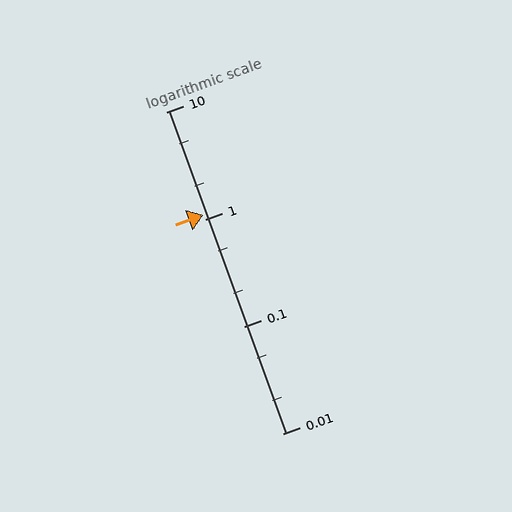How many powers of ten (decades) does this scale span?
The scale spans 3 decades, from 0.01 to 10.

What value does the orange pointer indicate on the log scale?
The pointer indicates approximately 1.1.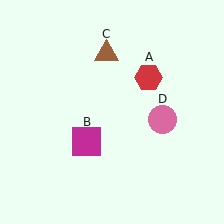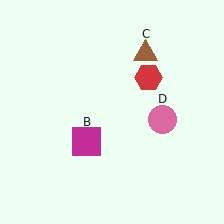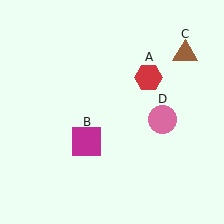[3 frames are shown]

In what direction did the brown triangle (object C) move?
The brown triangle (object C) moved right.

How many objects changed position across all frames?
1 object changed position: brown triangle (object C).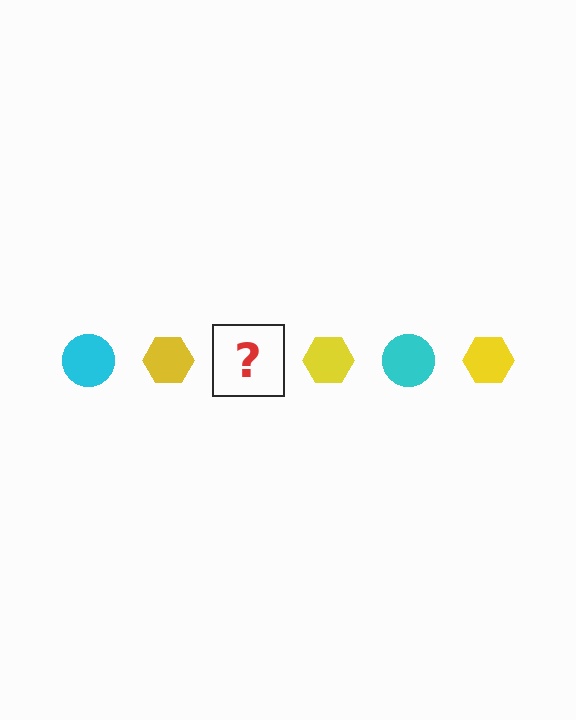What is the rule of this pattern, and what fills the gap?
The rule is that the pattern alternates between cyan circle and yellow hexagon. The gap should be filled with a cyan circle.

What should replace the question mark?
The question mark should be replaced with a cyan circle.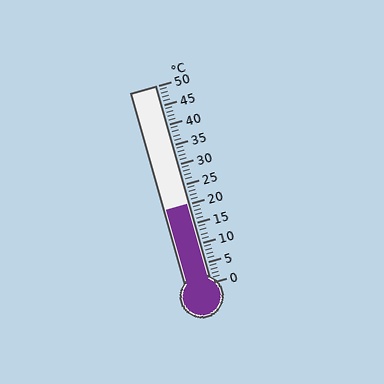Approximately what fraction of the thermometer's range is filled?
The thermometer is filled to approximately 40% of its range.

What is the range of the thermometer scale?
The thermometer scale ranges from 0°C to 50°C.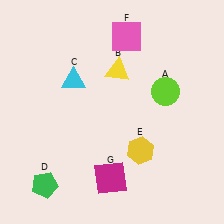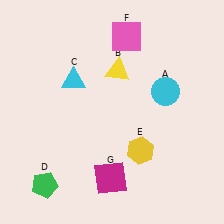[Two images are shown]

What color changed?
The circle (A) changed from lime in Image 1 to cyan in Image 2.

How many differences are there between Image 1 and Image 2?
There is 1 difference between the two images.